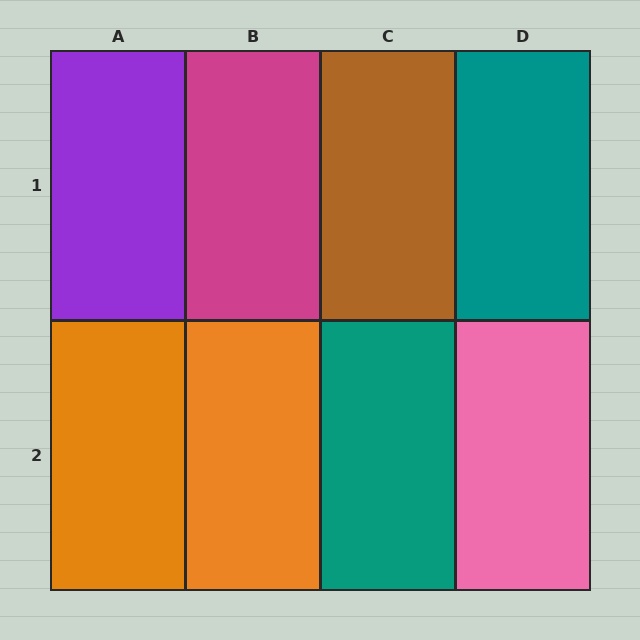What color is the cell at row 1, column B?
Magenta.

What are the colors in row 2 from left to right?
Orange, orange, teal, pink.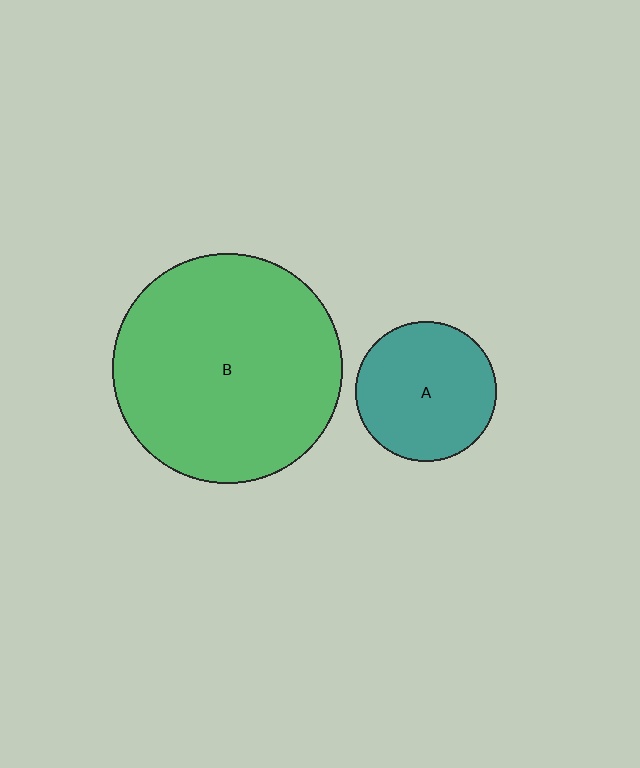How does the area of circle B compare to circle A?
Approximately 2.7 times.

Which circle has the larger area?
Circle B (green).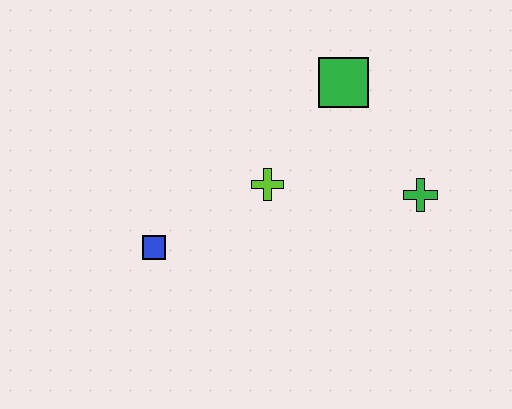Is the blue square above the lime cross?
No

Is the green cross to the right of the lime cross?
Yes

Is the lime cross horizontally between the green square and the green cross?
No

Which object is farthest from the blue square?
The green cross is farthest from the blue square.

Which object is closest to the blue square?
The lime cross is closest to the blue square.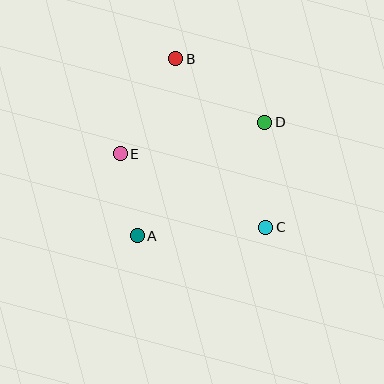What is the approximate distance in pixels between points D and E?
The distance between D and E is approximately 148 pixels.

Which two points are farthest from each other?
Points B and C are farthest from each other.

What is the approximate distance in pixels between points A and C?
The distance between A and C is approximately 129 pixels.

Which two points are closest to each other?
Points A and E are closest to each other.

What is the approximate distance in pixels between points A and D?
The distance between A and D is approximately 171 pixels.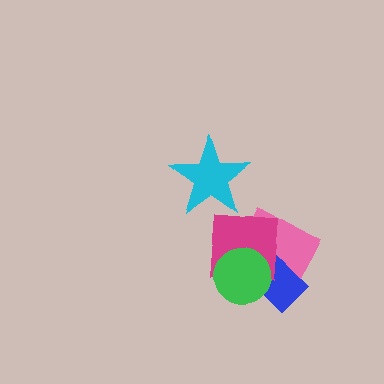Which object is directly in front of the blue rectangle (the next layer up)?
The magenta square is directly in front of the blue rectangle.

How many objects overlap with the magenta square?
4 objects overlap with the magenta square.